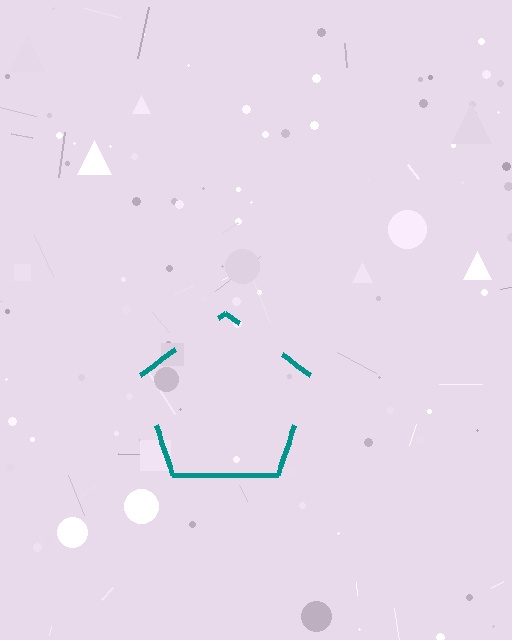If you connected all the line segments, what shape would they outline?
They would outline a pentagon.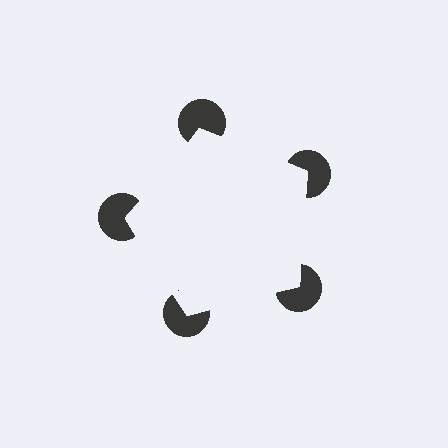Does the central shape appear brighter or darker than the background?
It typically appears slightly brighter than the background, even though no actual brightness change is drawn.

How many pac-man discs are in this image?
There are 5 — one at each vertex of the illusory pentagon.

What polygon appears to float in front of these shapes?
An illusory pentagon — its edges are inferred from the aligned wedge cuts in the pac-man discs, not physically drawn.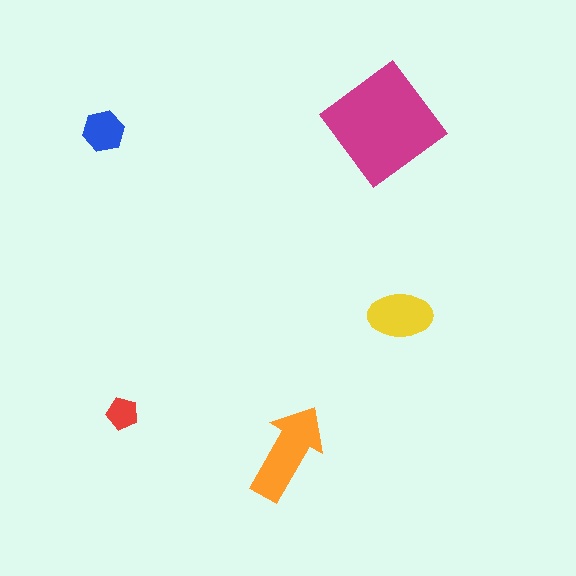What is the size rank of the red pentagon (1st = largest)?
5th.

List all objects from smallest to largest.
The red pentagon, the blue hexagon, the yellow ellipse, the orange arrow, the magenta diamond.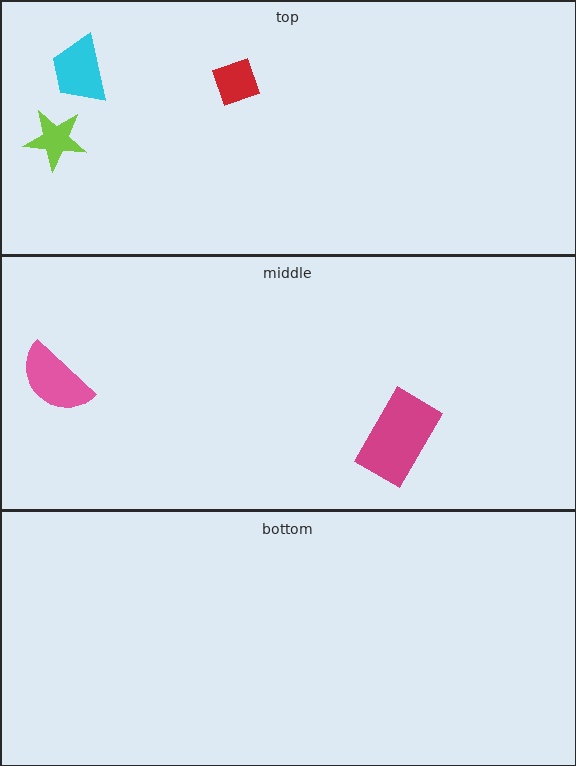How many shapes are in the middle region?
2.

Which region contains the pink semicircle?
The middle region.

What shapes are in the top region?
The red diamond, the cyan trapezoid, the lime star.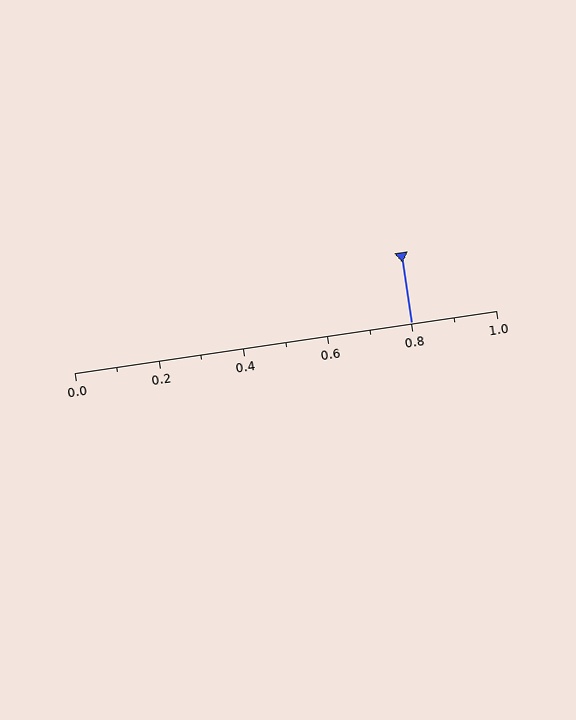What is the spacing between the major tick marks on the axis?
The major ticks are spaced 0.2 apart.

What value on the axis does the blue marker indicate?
The marker indicates approximately 0.8.